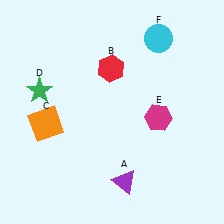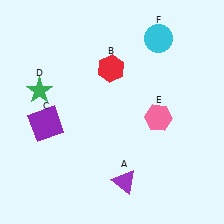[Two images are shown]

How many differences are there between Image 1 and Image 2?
There are 2 differences between the two images.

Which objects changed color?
C changed from orange to purple. E changed from magenta to pink.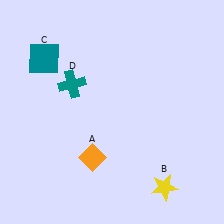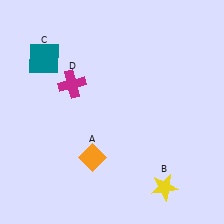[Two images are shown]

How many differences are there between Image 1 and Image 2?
There is 1 difference between the two images.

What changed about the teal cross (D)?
In Image 1, D is teal. In Image 2, it changed to magenta.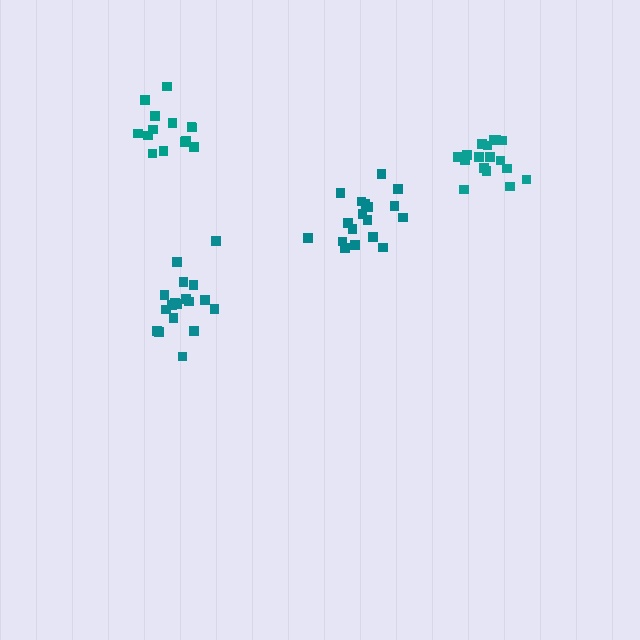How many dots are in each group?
Group 1: 17 dots, Group 2: 18 dots, Group 3: 14 dots, Group 4: 18 dots (67 total).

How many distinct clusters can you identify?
There are 4 distinct clusters.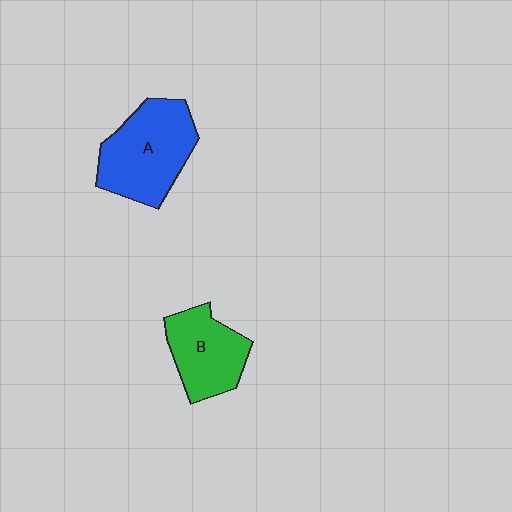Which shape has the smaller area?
Shape B (green).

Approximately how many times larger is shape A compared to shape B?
Approximately 1.4 times.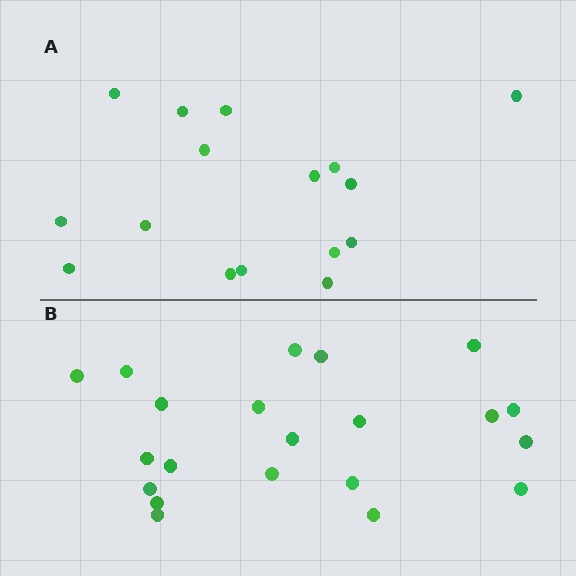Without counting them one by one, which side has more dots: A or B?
Region B (the bottom region) has more dots.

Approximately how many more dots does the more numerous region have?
Region B has about 5 more dots than region A.